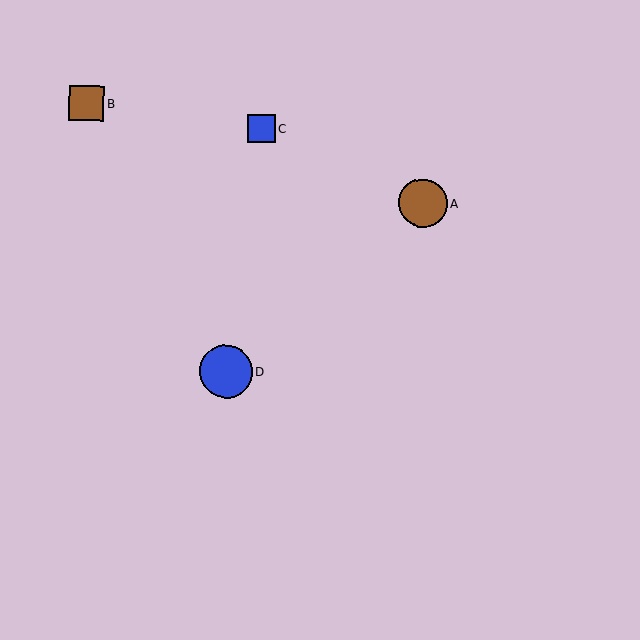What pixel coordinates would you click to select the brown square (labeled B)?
Click at (86, 103) to select the brown square B.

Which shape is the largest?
The blue circle (labeled D) is the largest.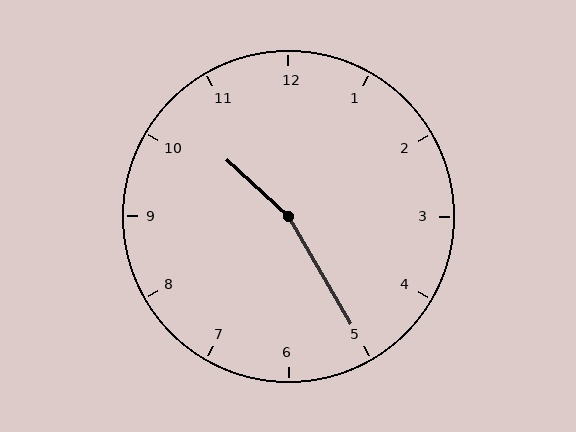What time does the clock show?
10:25.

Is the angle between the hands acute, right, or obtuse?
It is obtuse.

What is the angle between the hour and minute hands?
Approximately 162 degrees.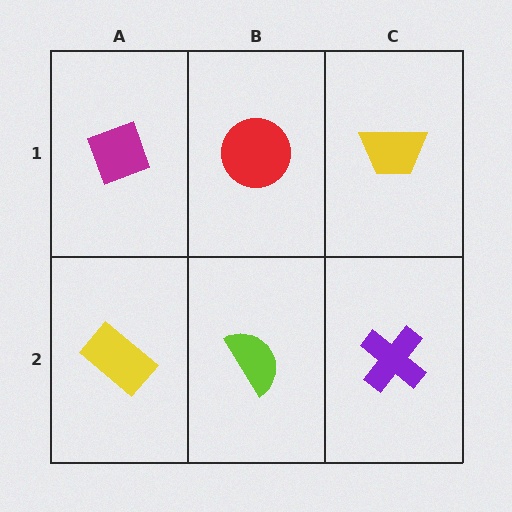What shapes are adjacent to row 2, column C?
A yellow trapezoid (row 1, column C), a lime semicircle (row 2, column B).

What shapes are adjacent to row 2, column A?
A magenta diamond (row 1, column A), a lime semicircle (row 2, column B).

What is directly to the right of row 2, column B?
A purple cross.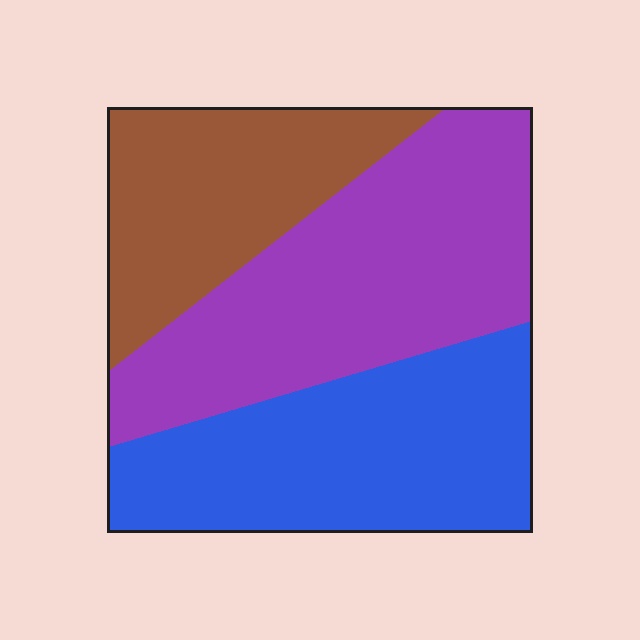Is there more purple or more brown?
Purple.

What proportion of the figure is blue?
Blue takes up between a third and a half of the figure.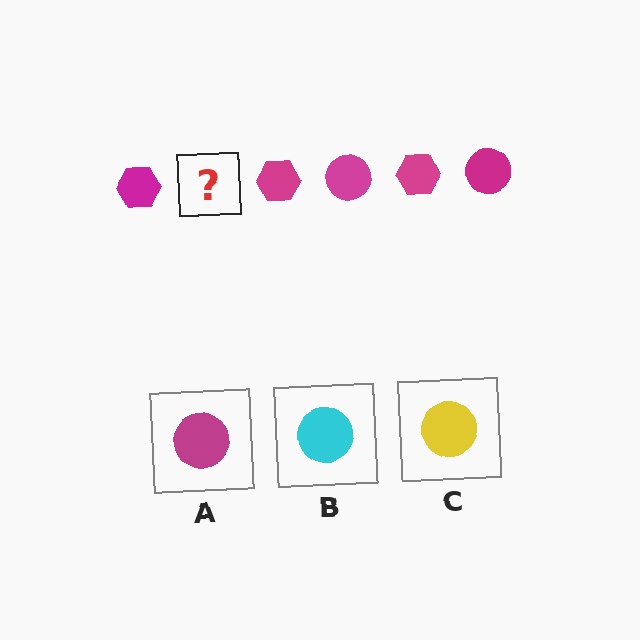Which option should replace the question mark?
Option A.